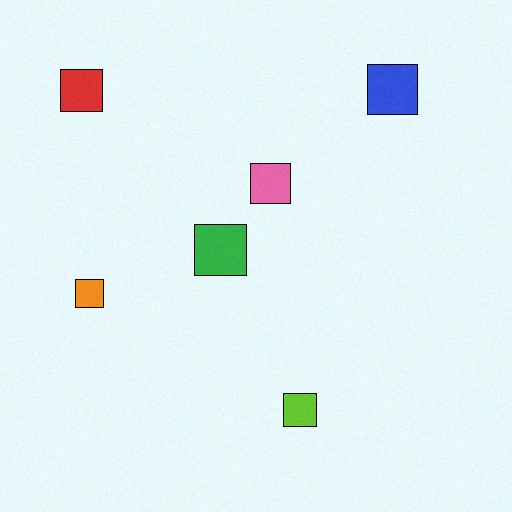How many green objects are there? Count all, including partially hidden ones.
There is 1 green object.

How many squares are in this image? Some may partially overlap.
There are 6 squares.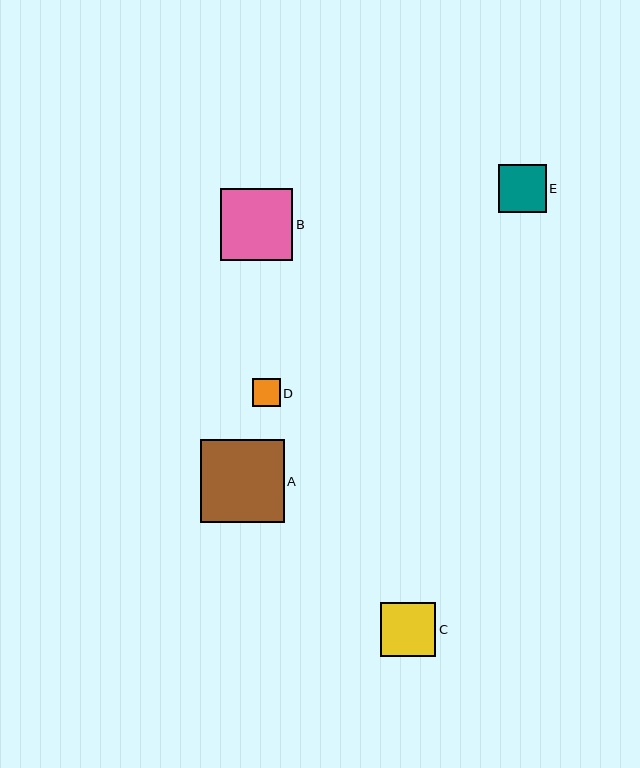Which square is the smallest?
Square D is the smallest with a size of approximately 28 pixels.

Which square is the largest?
Square A is the largest with a size of approximately 84 pixels.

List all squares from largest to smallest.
From largest to smallest: A, B, C, E, D.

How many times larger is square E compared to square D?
Square E is approximately 1.7 times the size of square D.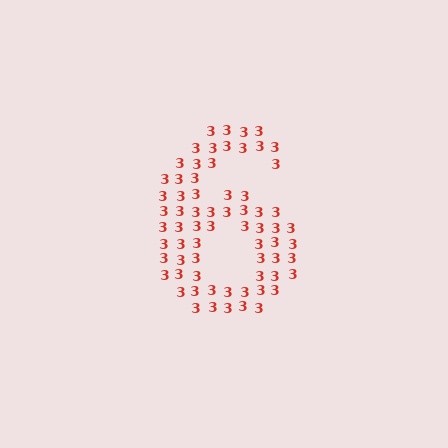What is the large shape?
The large shape is the digit 6.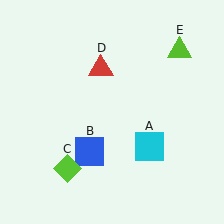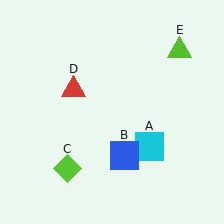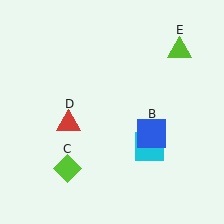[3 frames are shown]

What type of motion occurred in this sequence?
The blue square (object B), red triangle (object D) rotated counterclockwise around the center of the scene.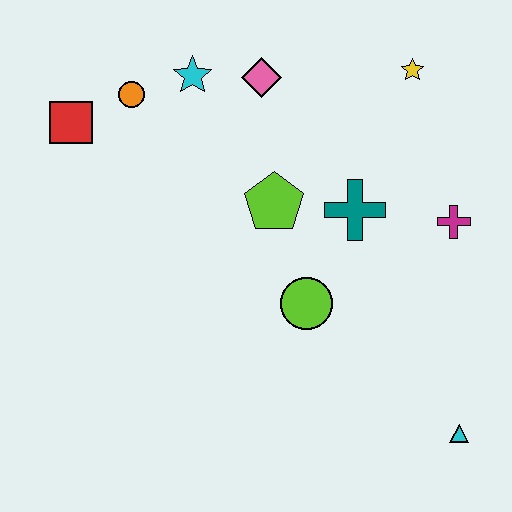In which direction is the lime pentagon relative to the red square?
The lime pentagon is to the right of the red square.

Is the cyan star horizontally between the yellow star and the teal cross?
No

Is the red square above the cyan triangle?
Yes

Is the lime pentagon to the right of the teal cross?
No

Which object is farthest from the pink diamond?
The cyan triangle is farthest from the pink diamond.